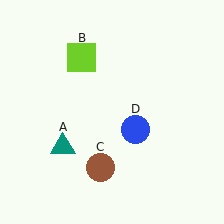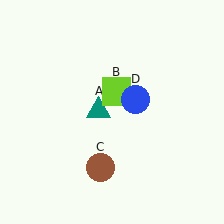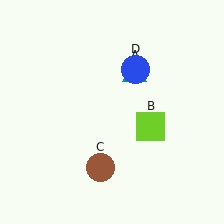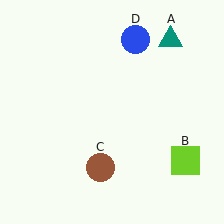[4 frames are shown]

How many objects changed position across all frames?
3 objects changed position: teal triangle (object A), lime square (object B), blue circle (object D).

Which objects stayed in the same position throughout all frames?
Brown circle (object C) remained stationary.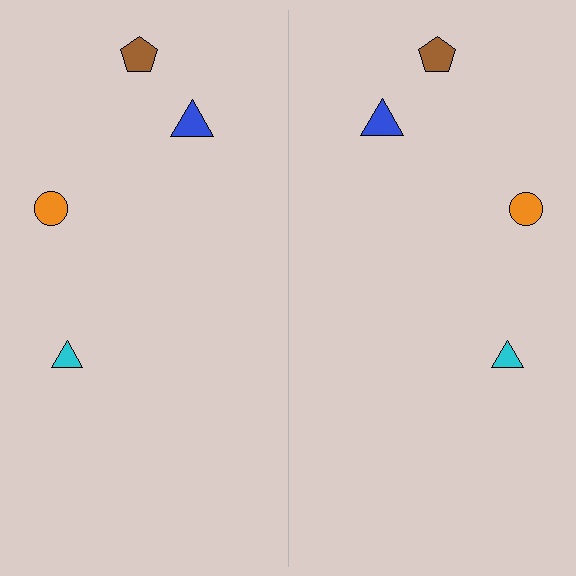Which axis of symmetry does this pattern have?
The pattern has a vertical axis of symmetry running through the center of the image.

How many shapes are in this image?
There are 8 shapes in this image.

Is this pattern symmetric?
Yes, this pattern has bilateral (reflection) symmetry.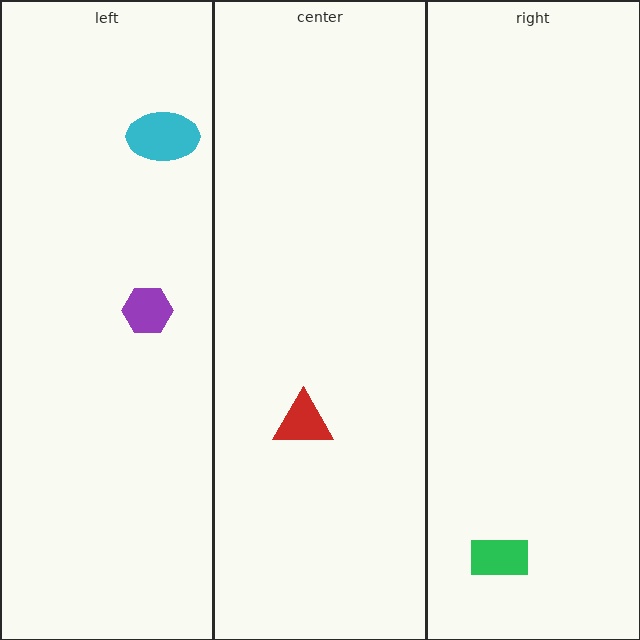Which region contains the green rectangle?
The right region.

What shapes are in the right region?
The green rectangle.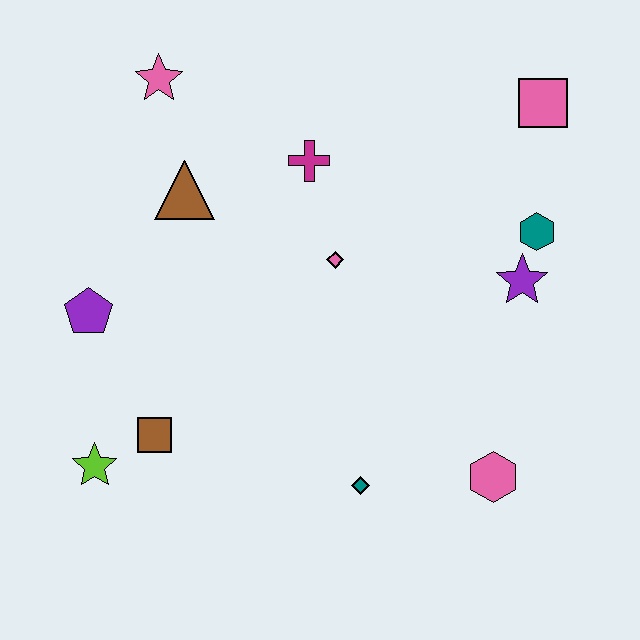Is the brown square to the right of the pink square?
No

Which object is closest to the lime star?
The brown square is closest to the lime star.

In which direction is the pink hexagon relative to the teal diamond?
The pink hexagon is to the right of the teal diamond.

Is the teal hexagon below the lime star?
No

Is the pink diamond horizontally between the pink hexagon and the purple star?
No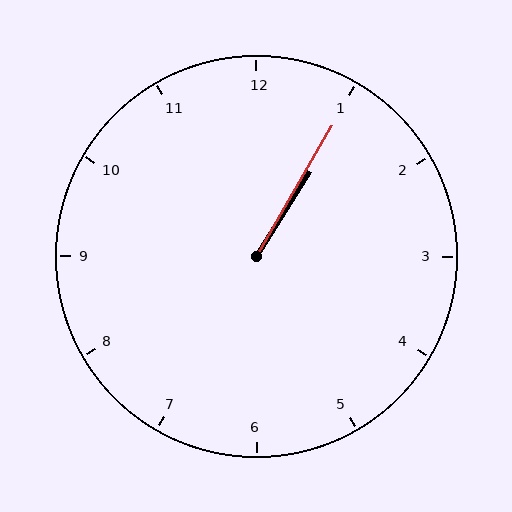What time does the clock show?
1:05.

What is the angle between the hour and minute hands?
Approximately 2 degrees.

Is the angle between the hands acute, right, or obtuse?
It is acute.